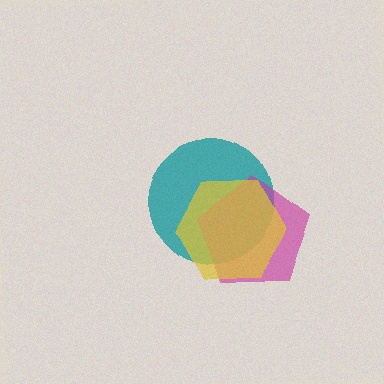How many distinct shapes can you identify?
There are 3 distinct shapes: a teal circle, a magenta pentagon, a yellow hexagon.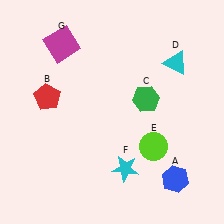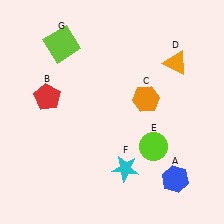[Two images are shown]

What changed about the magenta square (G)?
In Image 1, G is magenta. In Image 2, it changed to lime.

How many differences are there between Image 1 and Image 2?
There are 3 differences between the two images.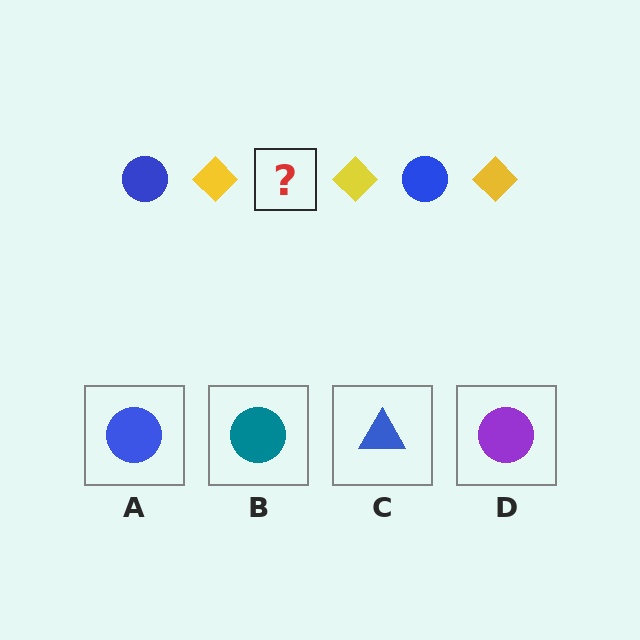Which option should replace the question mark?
Option A.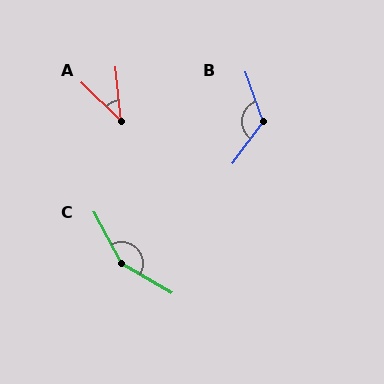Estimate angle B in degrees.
Approximately 123 degrees.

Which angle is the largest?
C, at approximately 148 degrees.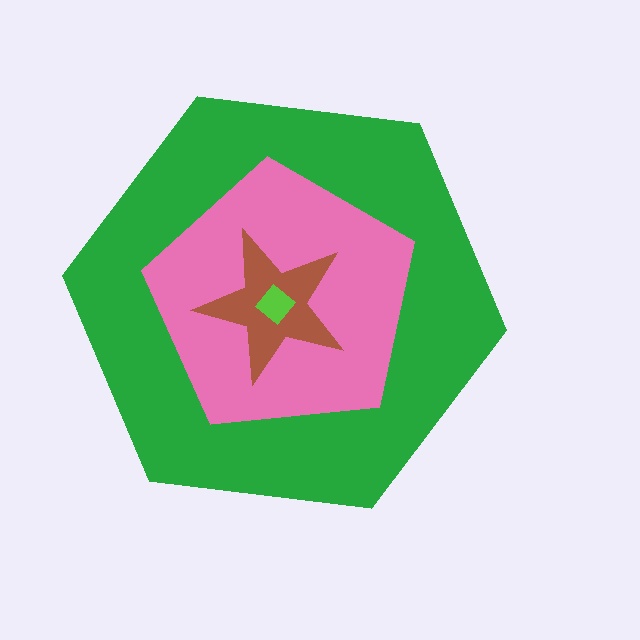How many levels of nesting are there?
4.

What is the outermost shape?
The green hexagon.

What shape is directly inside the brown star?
The lime diamond.